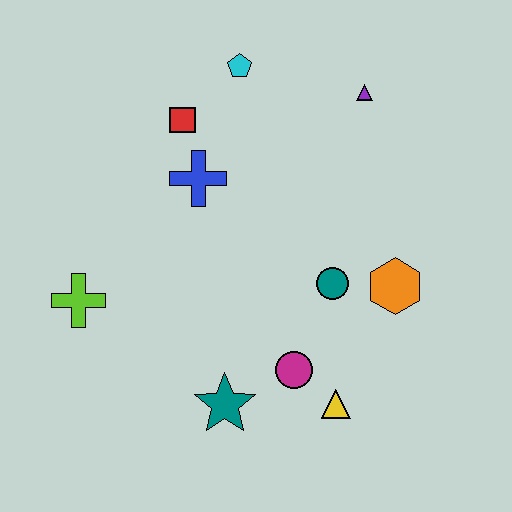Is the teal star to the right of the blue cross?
Yes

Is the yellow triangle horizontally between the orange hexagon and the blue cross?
Yes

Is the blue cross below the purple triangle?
Yes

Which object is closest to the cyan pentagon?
The red square is closest to the cyan pentagon.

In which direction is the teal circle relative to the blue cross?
The teal circle is to the right of the blue cross.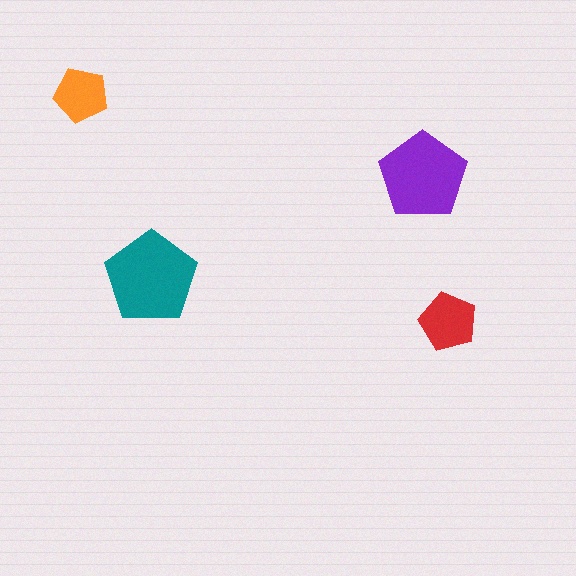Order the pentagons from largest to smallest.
the teal one, the purple one, the red one, the orange one.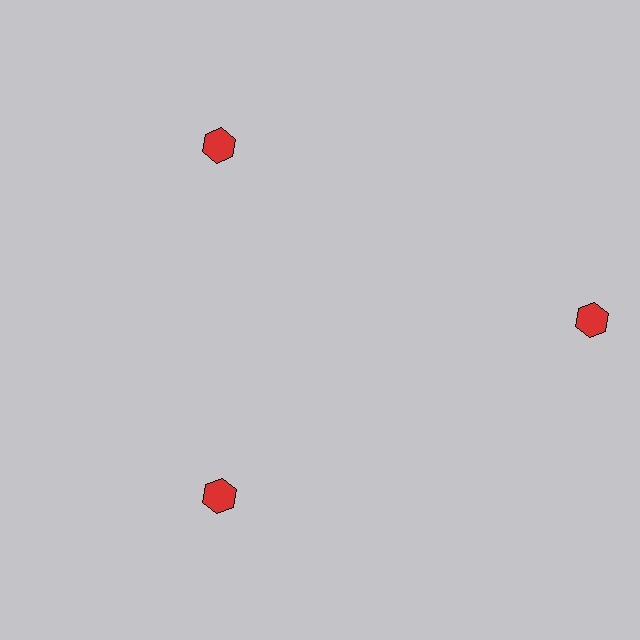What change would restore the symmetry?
The symmetry would be restored by moving it inward, back onto the ring so that all 3 hexagons sit at equal angles and equal distance from the center.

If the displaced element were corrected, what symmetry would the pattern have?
It would have 3-fold rotational symmetry — the pattern would map onto itself every 120 degrees.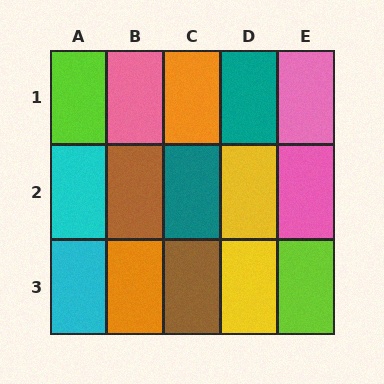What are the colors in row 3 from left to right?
Cyan, orange, brown, yellow, lime.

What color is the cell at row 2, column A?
Cyan.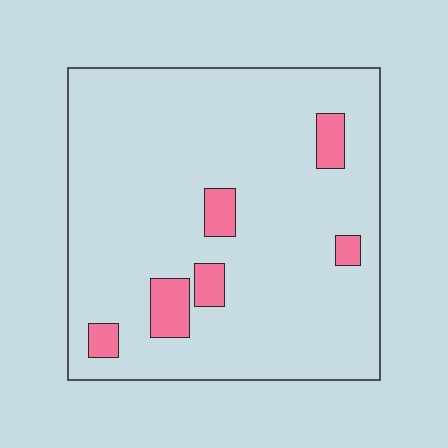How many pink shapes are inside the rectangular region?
6.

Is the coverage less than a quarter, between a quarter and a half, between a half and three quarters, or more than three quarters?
Less than a quarter.